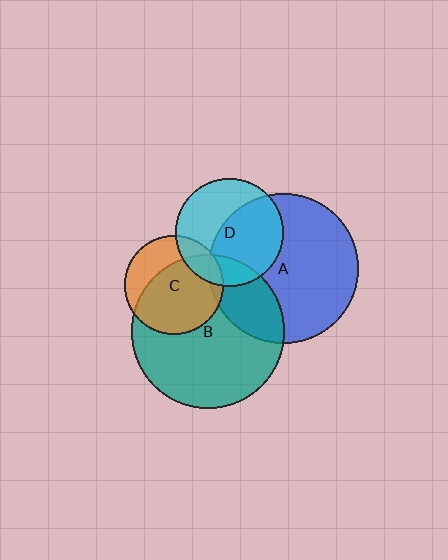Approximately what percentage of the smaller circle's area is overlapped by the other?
Approximately 55%.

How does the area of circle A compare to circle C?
Approximately 2.3 times.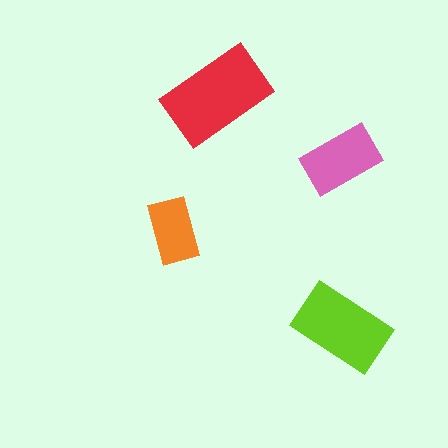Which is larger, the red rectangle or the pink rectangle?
The red one.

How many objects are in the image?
There are 4 objects in the image.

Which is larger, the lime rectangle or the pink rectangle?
The lime one.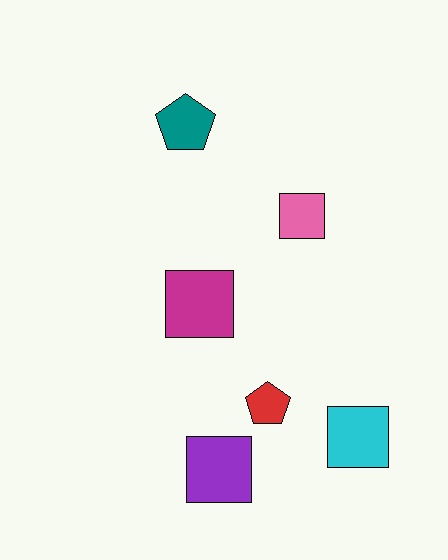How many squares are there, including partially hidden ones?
There are 4 squares.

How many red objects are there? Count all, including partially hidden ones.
There is 1 red object.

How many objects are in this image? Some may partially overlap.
There are 6 objects.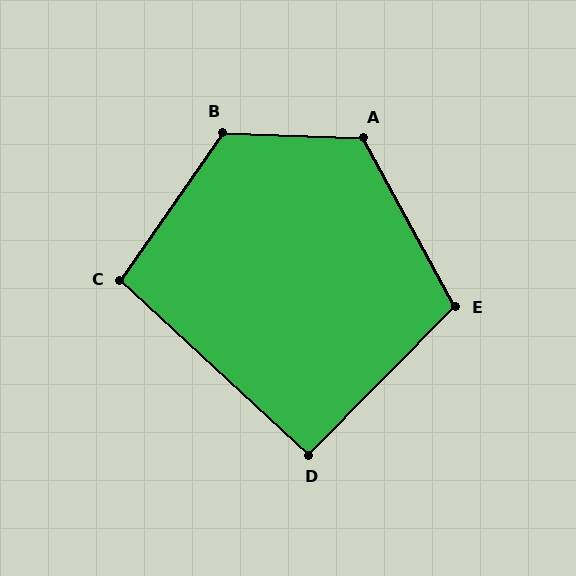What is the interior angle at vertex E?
Approximately 107 degrees (obtuse).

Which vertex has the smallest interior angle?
D, at approximately 92 degrees.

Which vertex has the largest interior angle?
B, at approximately 123 degrees.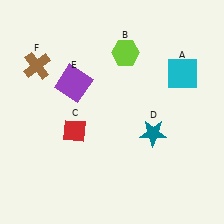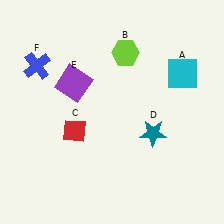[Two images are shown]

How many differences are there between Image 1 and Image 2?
There is 1 difference between the two images.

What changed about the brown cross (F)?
In Image 1, F is brown. In Image 2, it changed to blue.